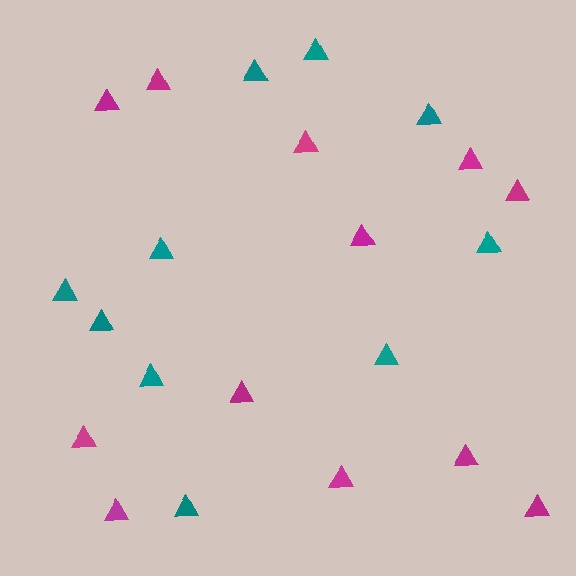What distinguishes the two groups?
There are 2 groups: one group of magenta triangles (12) and one group of teal triangles (10).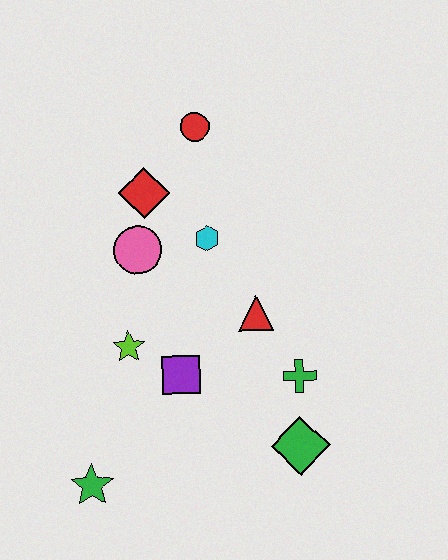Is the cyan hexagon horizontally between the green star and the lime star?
No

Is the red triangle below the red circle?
Yes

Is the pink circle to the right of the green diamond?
No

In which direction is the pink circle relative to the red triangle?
The pink circle is to the left of the red triangle.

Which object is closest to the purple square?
The lime star is closest to the purple square.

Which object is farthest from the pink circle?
The green diamond is farthest from the pink circle.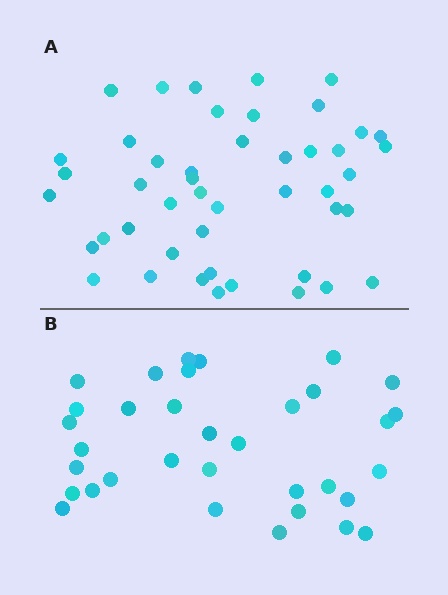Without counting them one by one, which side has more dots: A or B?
Region A (the top region) has more dots.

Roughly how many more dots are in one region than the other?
Region A has roughly 12 or so more dots than region B.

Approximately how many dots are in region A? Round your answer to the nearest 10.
About 50 dots. (The exact count is 46, which rounds to 50.)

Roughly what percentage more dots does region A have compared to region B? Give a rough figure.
About 35% more.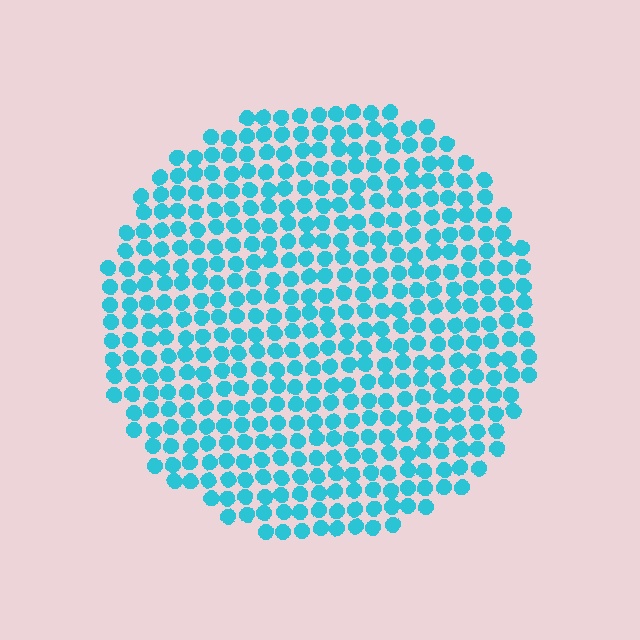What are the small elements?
The small elements are circles.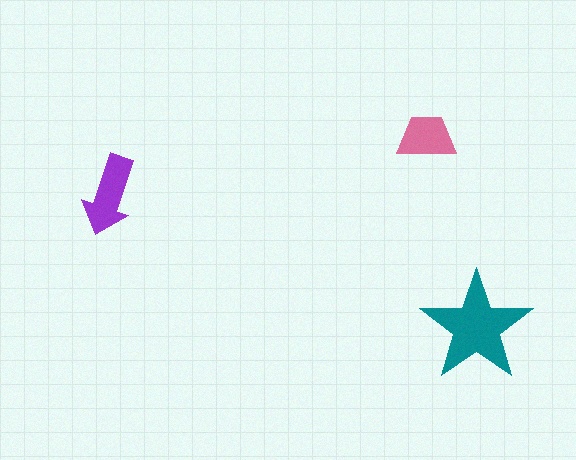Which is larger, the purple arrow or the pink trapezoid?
The purple arrow.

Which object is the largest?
The teal star.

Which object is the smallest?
The pink trapezoid.